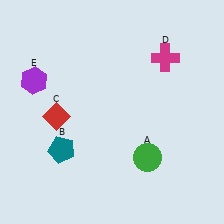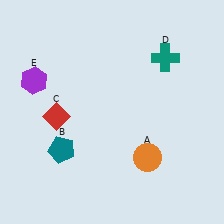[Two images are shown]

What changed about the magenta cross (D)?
In Image 1, D is magenta. In Image 2, it changed to teal.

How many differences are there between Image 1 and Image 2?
There are 2 differences between the two images.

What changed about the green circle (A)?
In Image 1, A is green. In Image 2, it changed to orange.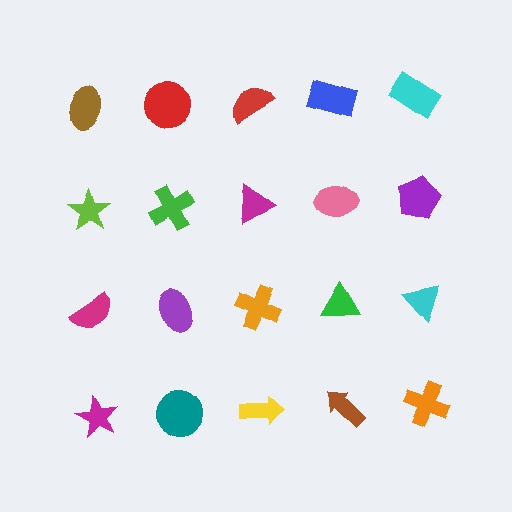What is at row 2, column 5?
A purple pentagon.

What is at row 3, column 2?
A purple ellipse.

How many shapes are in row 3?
5 shapes.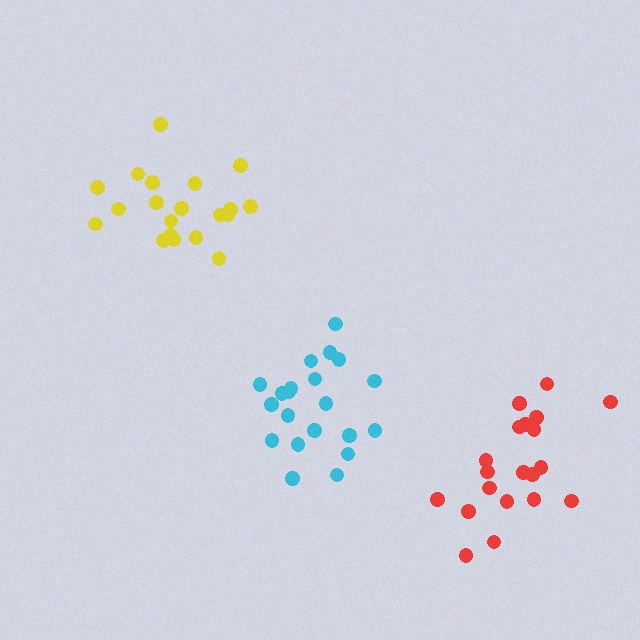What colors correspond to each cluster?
The clusters are colored: yellow, red, cyan.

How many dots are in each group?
Group 1: 20 dots, Group 2: 20 dots, Group 3: 21 dots (61 total).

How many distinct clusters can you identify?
There are 3 distinct clusters.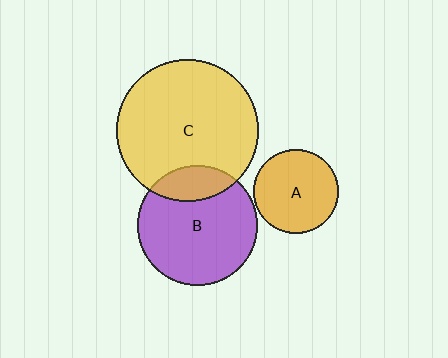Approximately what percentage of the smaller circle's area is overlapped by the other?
Approximately 20%.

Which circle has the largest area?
Circle C (yellow).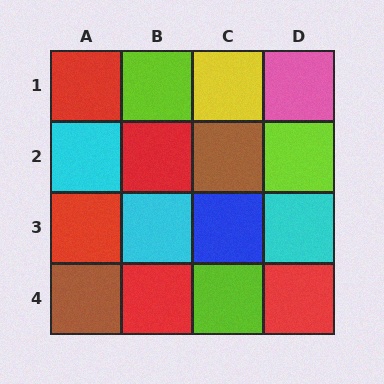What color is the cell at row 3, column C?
Blue.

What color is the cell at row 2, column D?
Lime.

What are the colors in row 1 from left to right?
Red, lime, yellow, pink.